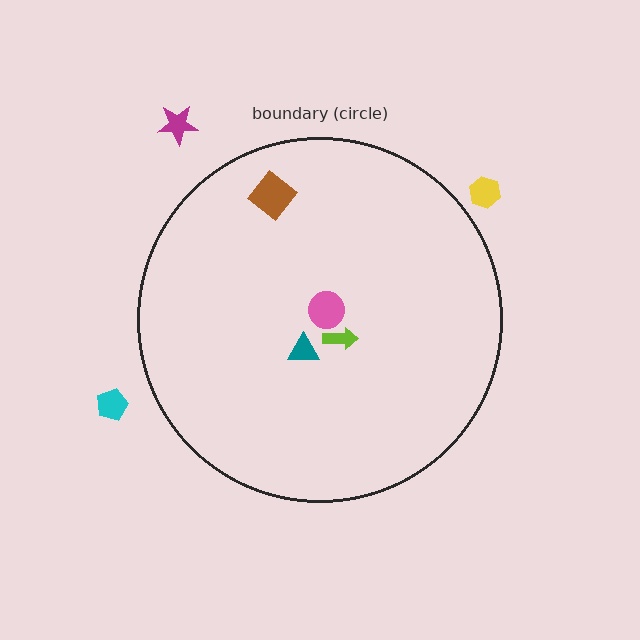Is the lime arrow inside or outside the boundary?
Inside.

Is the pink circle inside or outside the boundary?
Inside.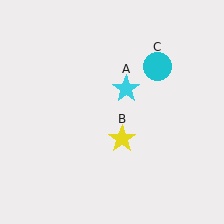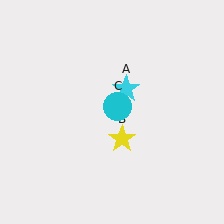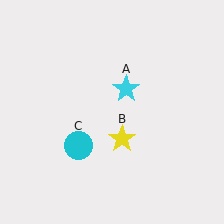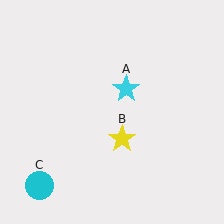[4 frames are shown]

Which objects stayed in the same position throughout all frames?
Cyan star (object A) and yellow star (object B) remained stationary.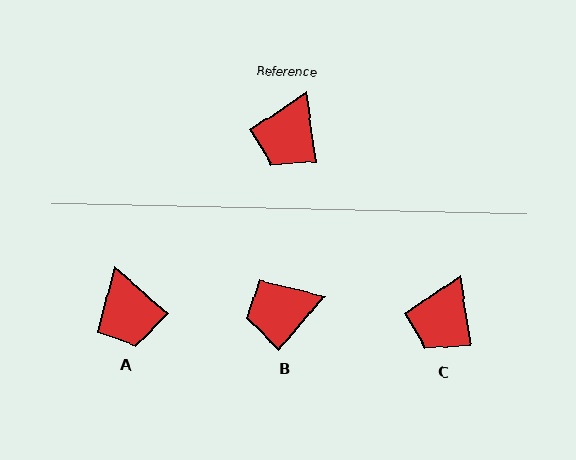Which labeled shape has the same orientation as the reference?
C.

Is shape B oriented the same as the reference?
No, it is off by about 49 degrees.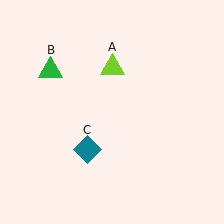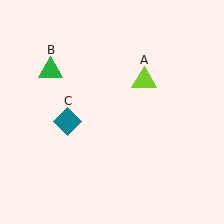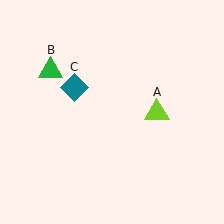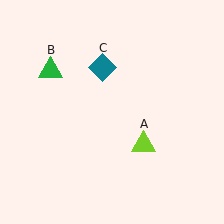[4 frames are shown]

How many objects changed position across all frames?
2 objects changed position: lime triangle (object A), teal diamond (object C).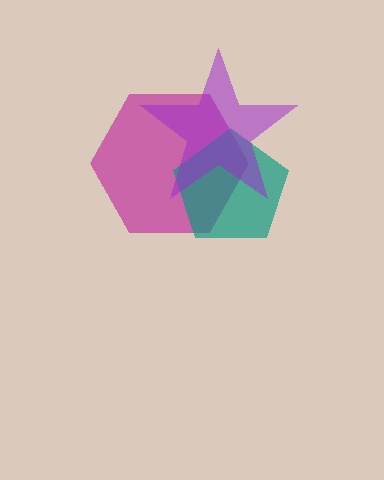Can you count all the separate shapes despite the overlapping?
Yes, there are 3 separate shapes.